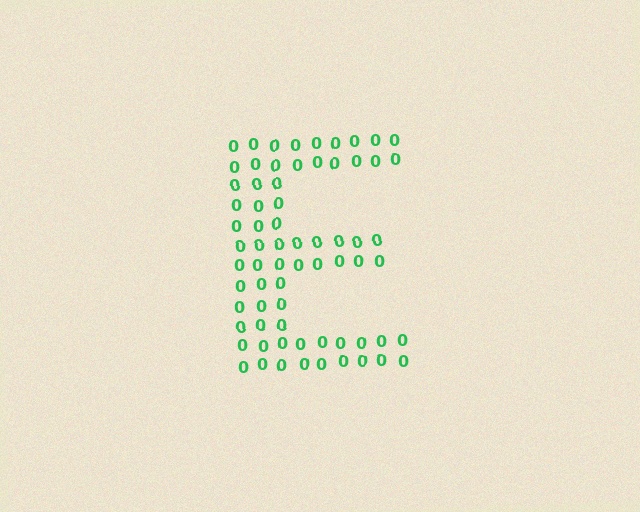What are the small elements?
The small elements are digit 0's.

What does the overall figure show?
The overall figure shows the letter E.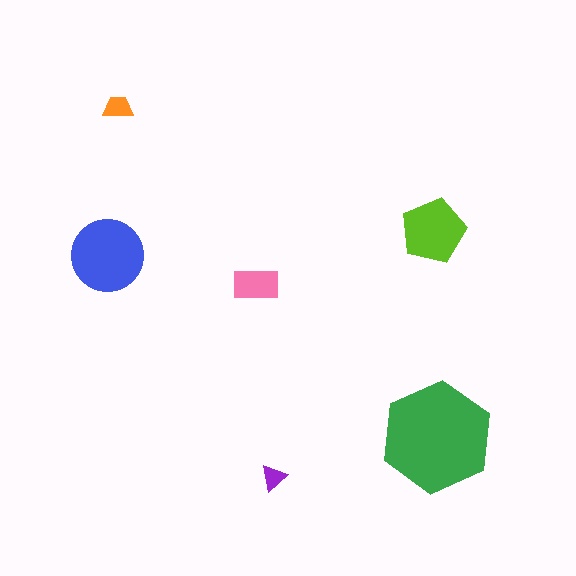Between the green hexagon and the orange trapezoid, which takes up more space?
The green hexagon.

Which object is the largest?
The green hexagon.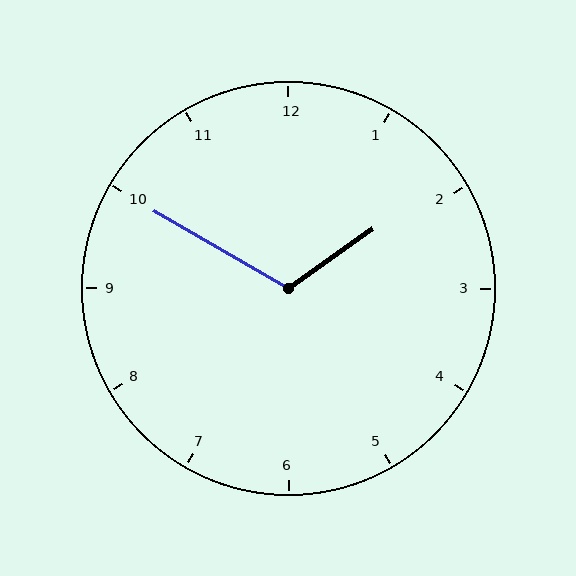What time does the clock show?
1:50.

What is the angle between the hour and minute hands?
Approximately 115 degrees.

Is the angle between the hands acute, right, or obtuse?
It is obtuse.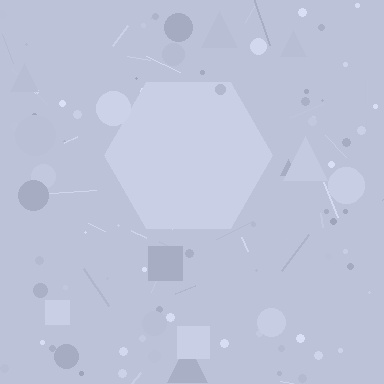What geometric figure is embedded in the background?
A hexagon is embedded in the background.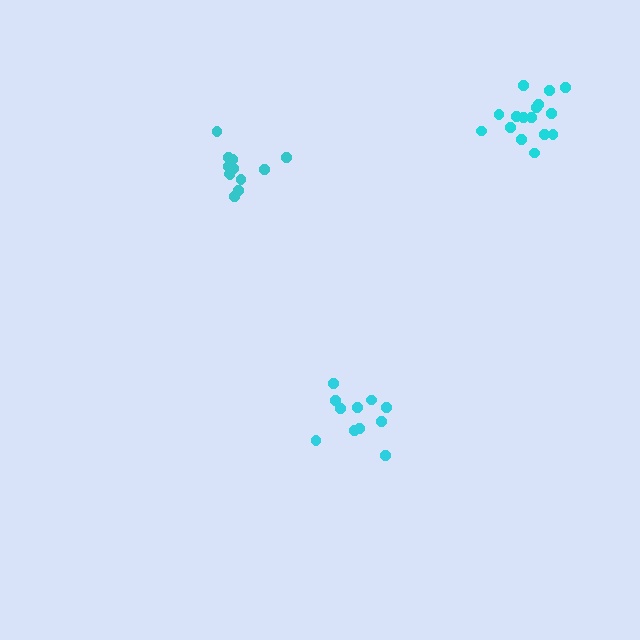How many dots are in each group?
Group 1: 12 dots, Group 2: 11 dots, Group 3: 16 dots (39 total).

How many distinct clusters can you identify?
There are 3 distinct clusters.